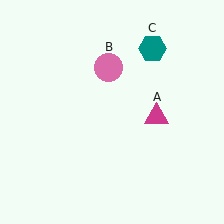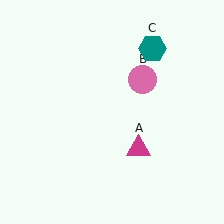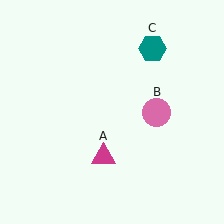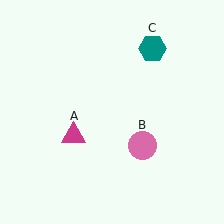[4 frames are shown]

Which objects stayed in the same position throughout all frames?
Teal hexagon (object C) remained stationary.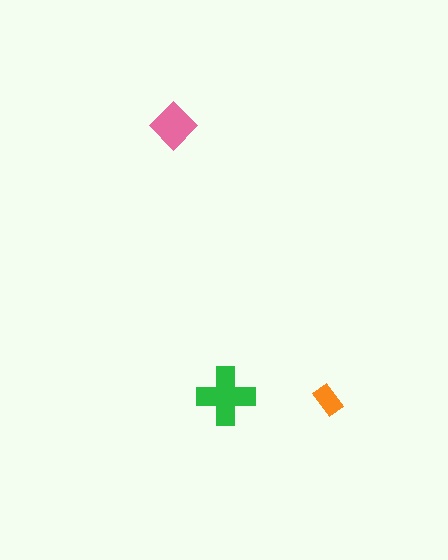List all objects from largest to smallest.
The green cross, the pink diamond, the orange rectangle.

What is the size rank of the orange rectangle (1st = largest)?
3rd.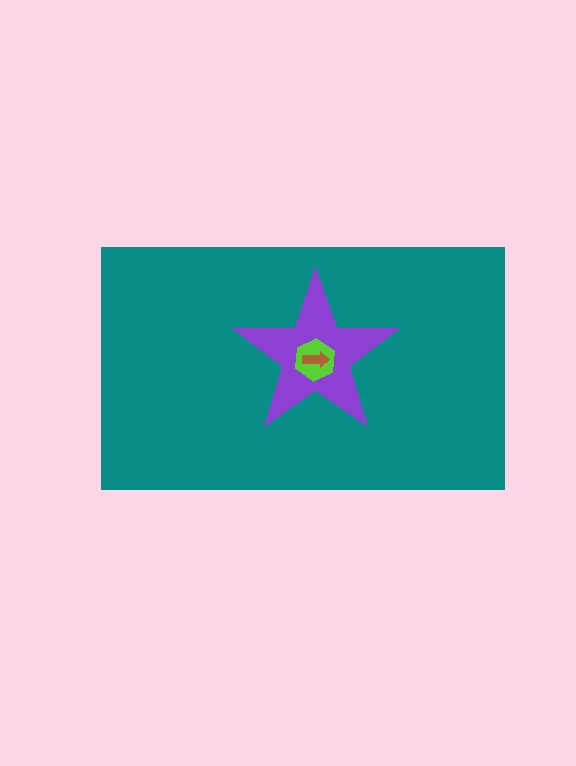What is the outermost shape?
The teal rectangle.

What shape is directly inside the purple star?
The lime hexagon.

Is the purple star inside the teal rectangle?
Yes.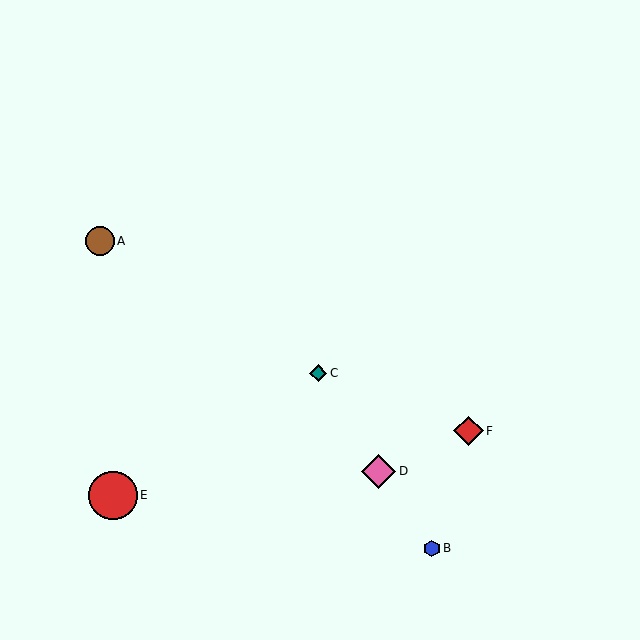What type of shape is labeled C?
Shape C is a teal diamond.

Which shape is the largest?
The red circle (labeled E) is the largest.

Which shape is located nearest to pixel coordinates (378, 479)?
The pink diamond (labeled D) at (379, 471) is nearest to that location.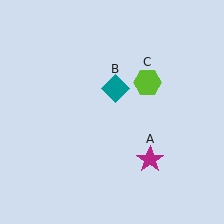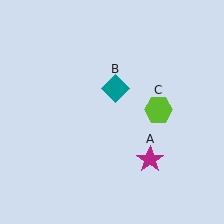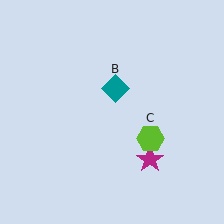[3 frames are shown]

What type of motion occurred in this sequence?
The lime hexagon (object C) rotated clockwise around the center of the scene.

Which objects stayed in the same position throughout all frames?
Magenta star (object A) and teal diamond (object B) remained stationary.